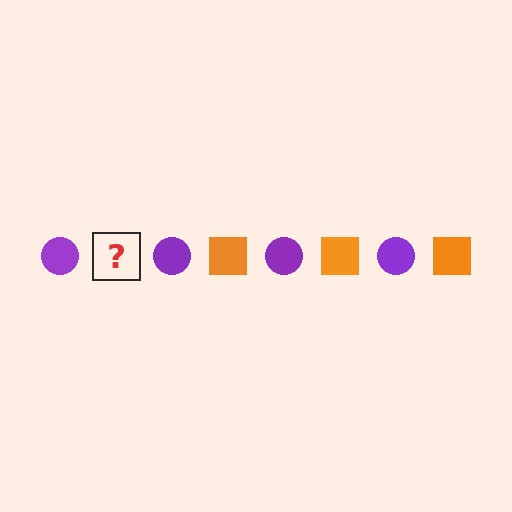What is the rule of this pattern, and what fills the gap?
The rule is that the pattern alternates between purple circle and orange square. The gap should be filled with an orange square.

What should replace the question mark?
The question mark should be replaced with an orange square.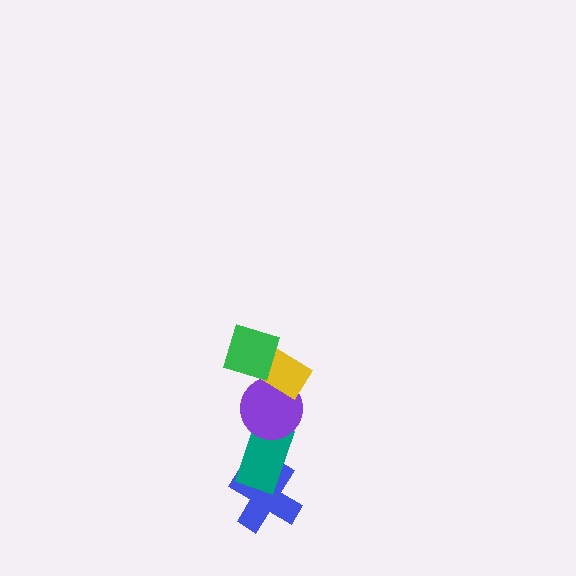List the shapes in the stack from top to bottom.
From top to bottom: the green square, the yellow rectangle, the purple circle, the teal rectangle, the blue cross.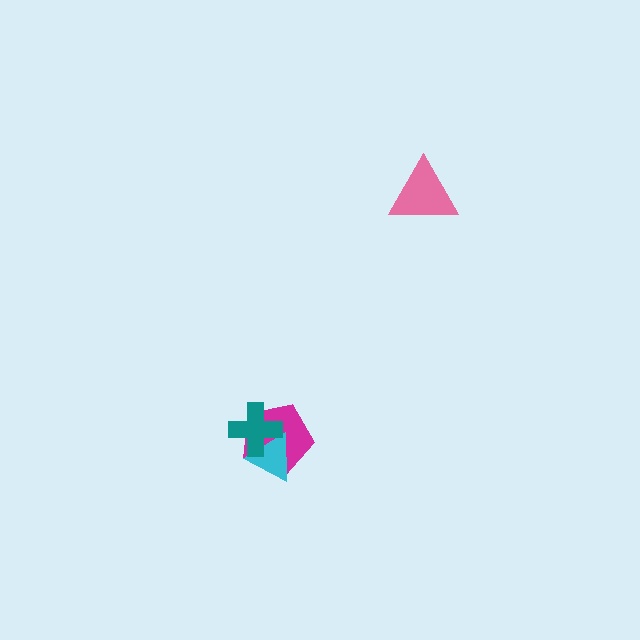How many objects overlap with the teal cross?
2 objects overlap with the teal cross.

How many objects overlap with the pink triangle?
0 objects overlap with the pink triangle.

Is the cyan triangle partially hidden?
Yes, it is partially covered by another shape.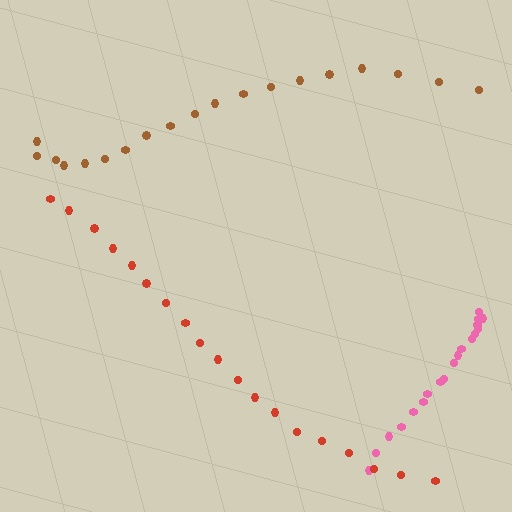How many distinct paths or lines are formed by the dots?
There are 3 distinct paths.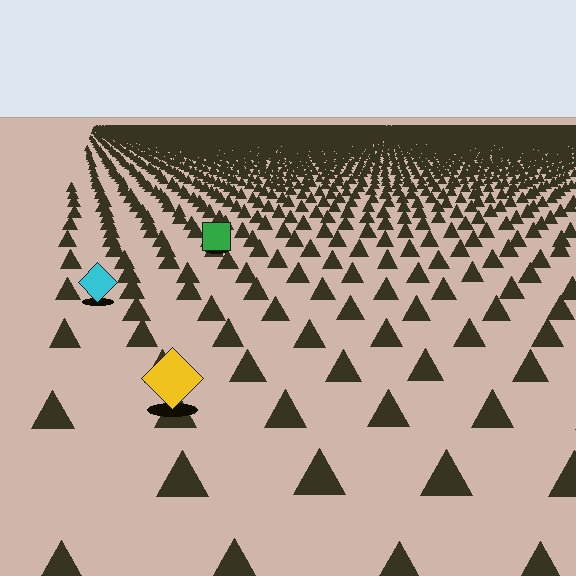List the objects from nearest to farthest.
From nearest to farthest: the yellow diamond, the cyan diamond, the green square.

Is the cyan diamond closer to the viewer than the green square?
Yes. The cyan diamond is closer — you can tell from the texture gradient: the ground texture is coarser near it.